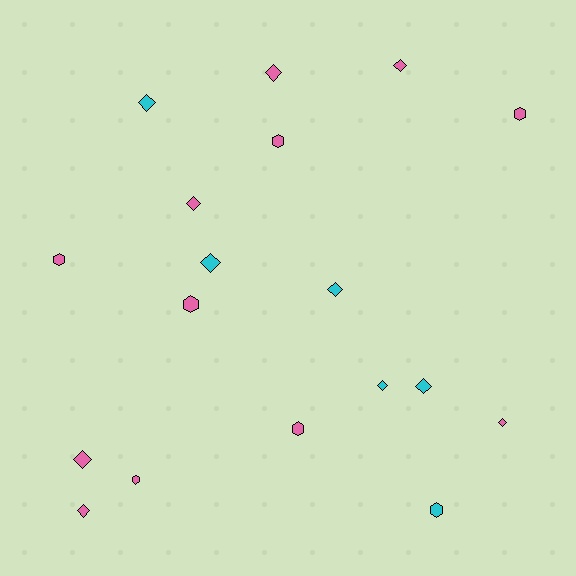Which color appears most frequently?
Pink, with 12 objects.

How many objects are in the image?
There are 18 objects.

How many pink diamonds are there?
There are 6 pink diamonds.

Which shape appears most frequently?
Diamond, with 11 objects.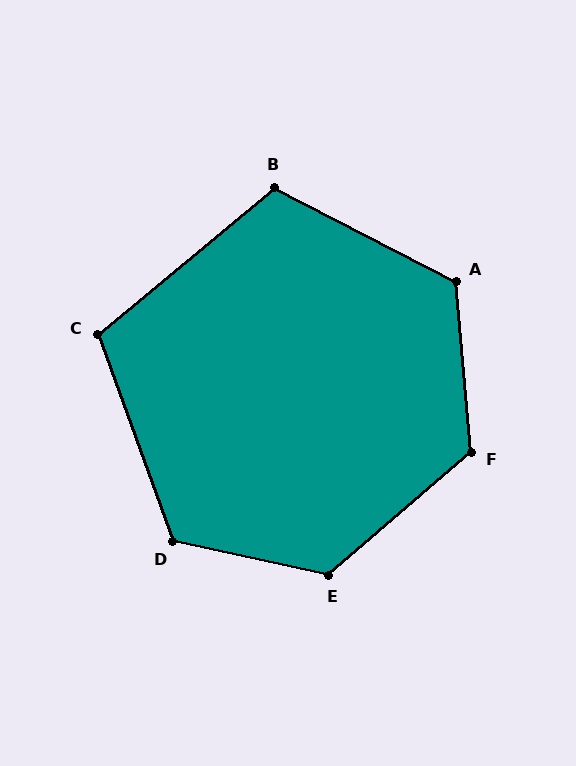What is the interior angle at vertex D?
Approximately 122 degrees (obtuse).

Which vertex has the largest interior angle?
E, at approximately 127 degrees.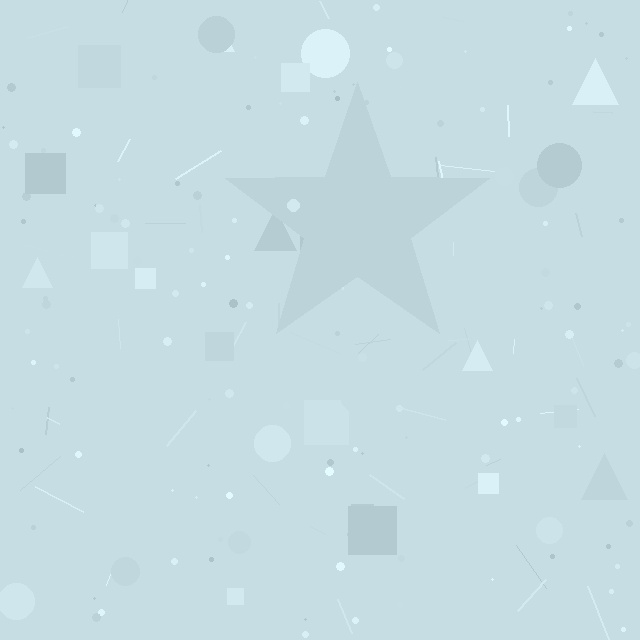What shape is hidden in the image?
A star is hidden in the image.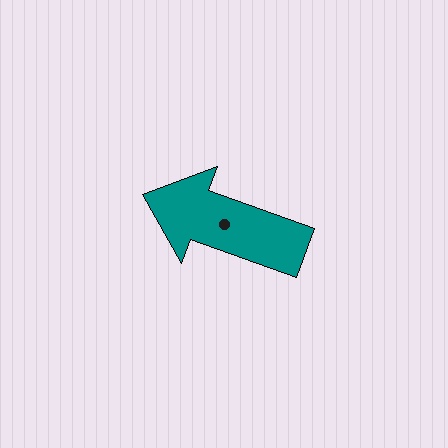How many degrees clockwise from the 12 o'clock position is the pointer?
Approximately 290 degrees.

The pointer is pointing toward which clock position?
Roughly 10 o'clock.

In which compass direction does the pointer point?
West.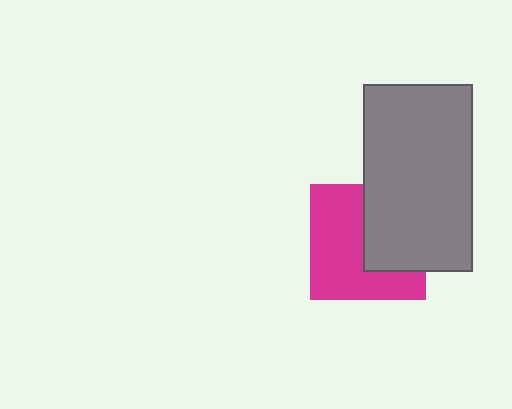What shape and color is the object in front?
The object in front is a gray rectangle.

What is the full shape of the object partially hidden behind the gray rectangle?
The partially hidden object is a magenta square.